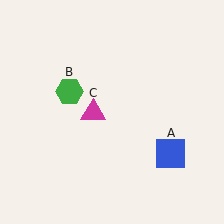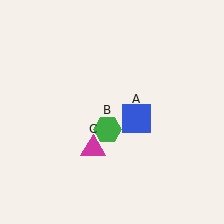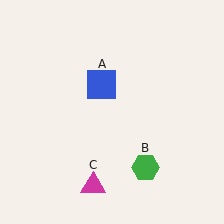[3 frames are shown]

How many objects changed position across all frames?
3 objects changed position: blue square (object A), green hexagon (object B), magenta triangle (object C).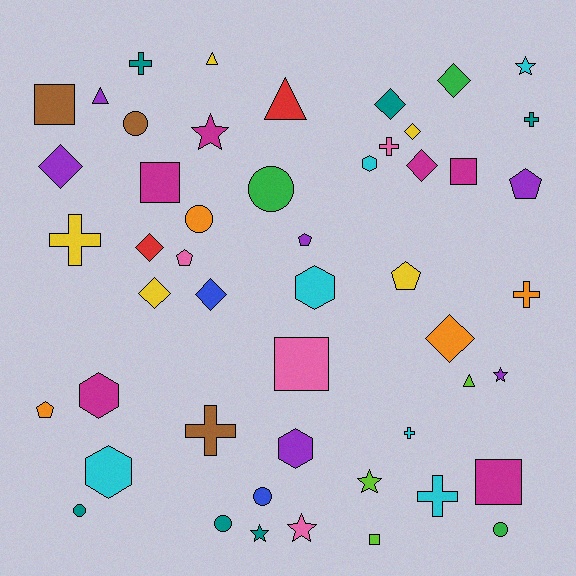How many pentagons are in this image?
There are 5 pentagons.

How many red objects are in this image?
There are 2 red objects.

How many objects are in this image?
There are 50 objects.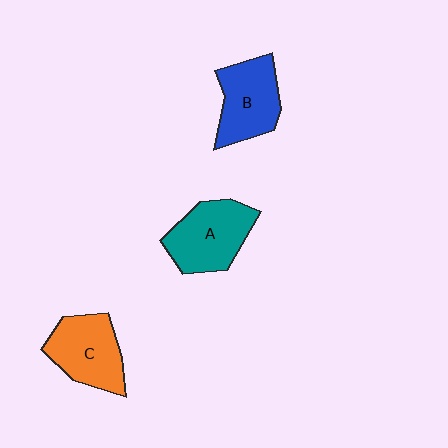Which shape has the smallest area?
Shape B (blue).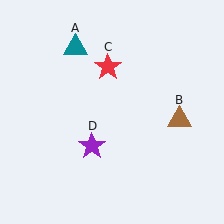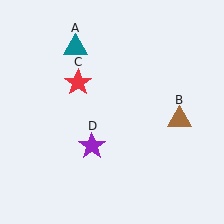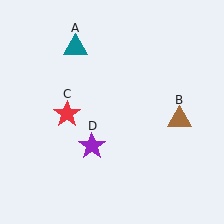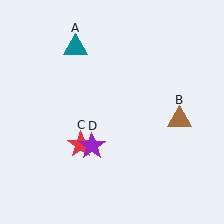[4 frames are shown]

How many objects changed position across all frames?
1 object changed position: red star (object C).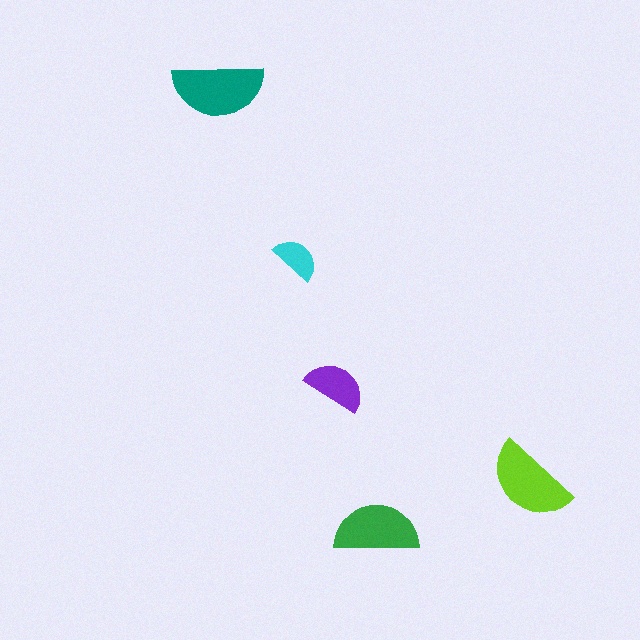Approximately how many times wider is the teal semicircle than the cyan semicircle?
About 2 times wider.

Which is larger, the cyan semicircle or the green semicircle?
The green one.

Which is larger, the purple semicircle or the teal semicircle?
The teal one.